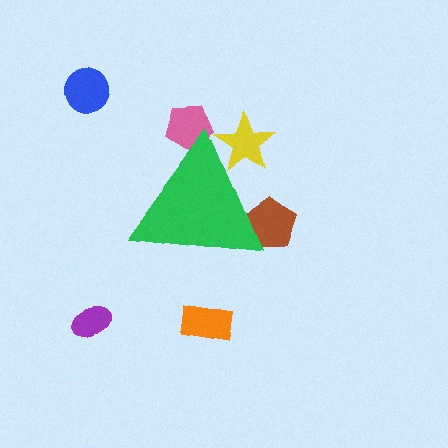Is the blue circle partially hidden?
No, the blue circle is fully visible.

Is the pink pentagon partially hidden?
Yes, the pink pentagon is partially hidden behind the green triangle.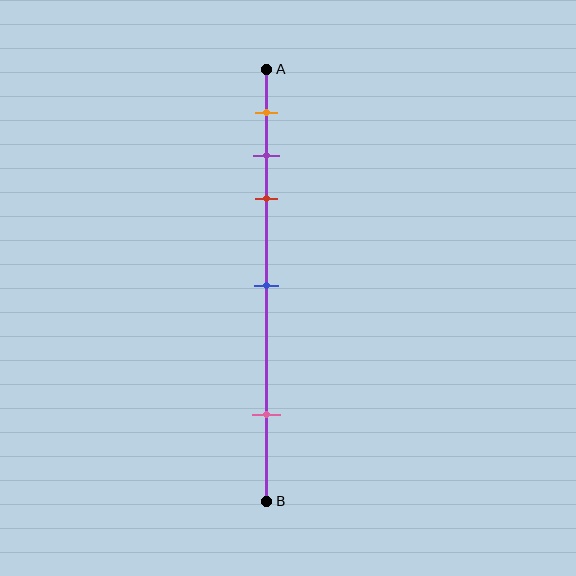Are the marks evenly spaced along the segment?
No, the marks are not evenly spaced.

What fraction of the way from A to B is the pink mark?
The pink mark is approximately 80% (0.8) of the way from A to B.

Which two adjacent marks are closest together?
The purple and red marks are the closest adjacent pair.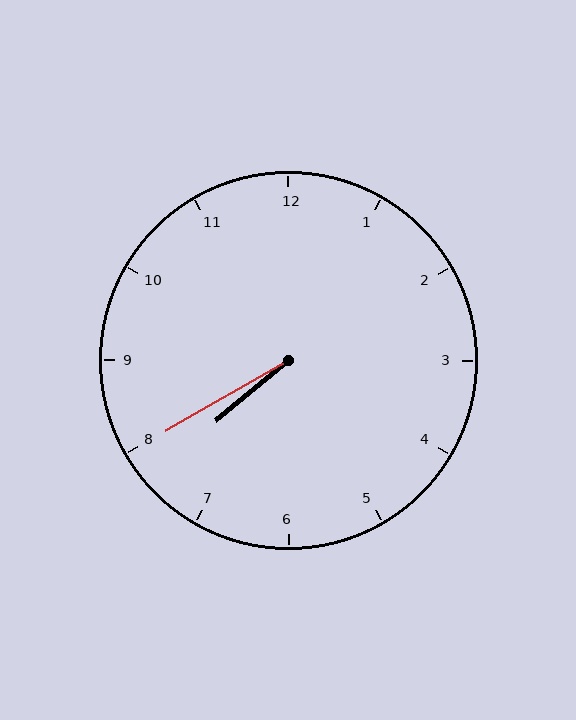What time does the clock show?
7:40.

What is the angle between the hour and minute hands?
Approximately 10 degrees.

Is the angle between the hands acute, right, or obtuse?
It is acute.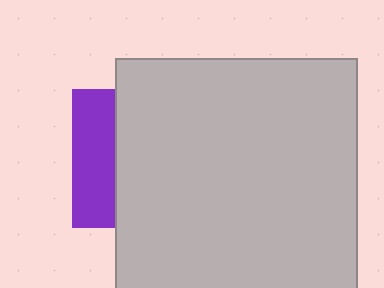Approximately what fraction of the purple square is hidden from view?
Roughly 69% of the purple square is hidden behind the light gray rectangle.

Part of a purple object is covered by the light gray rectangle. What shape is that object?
It is a square.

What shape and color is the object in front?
The object in front is a light gray rectangle.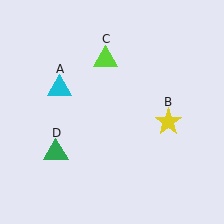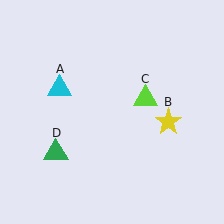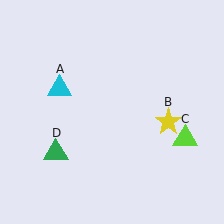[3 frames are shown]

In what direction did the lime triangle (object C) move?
The lime triangle (object C) moved down and to the right.